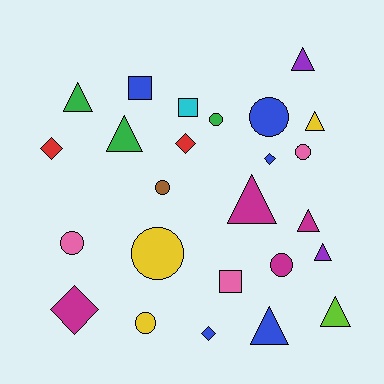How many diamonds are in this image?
There are 5 diamonds.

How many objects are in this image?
There are 25 objects.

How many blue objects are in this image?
There are 5 blue objects.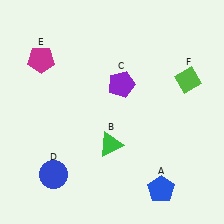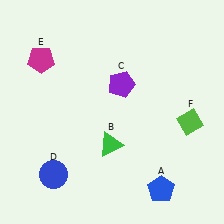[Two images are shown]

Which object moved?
The lime diamond (F) moved down.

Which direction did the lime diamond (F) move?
The lime diamond (F) moved down.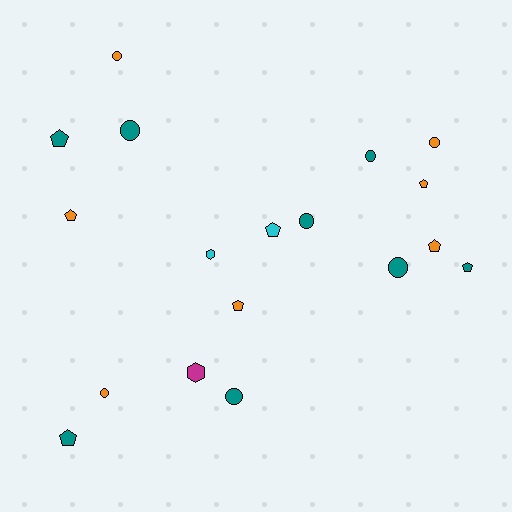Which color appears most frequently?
Teal, with 8 objects.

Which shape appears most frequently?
Circle, with 8 objects.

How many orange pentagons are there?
There are 4 orange pentagons.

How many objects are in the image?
There are 18 objects.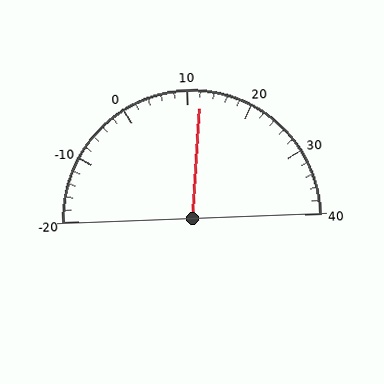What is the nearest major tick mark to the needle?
The nearest major tick mark is 10.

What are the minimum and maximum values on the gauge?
The gauge ranges from -20 to 40.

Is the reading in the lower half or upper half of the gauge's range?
The reading is in the upper half of the range (-20 to 40).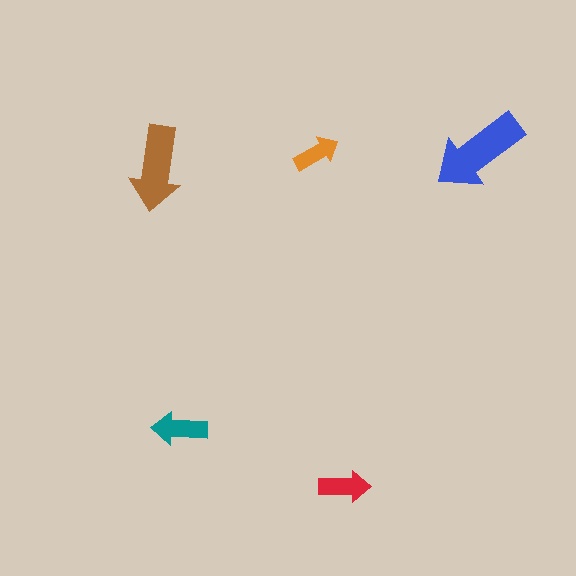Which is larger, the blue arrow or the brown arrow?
The blue one.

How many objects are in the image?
There are 5 objects in the image.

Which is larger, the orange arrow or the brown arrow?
The brown one.